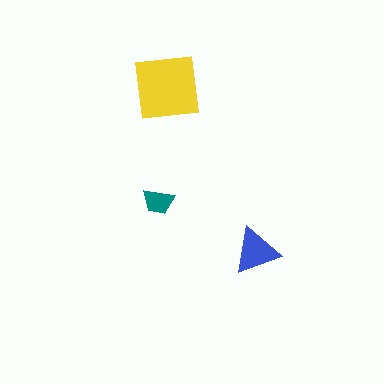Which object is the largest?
The yellow square.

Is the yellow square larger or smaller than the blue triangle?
Larger.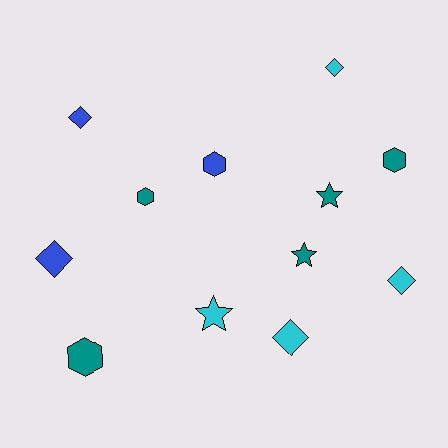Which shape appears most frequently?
Diamond, with 5 objects.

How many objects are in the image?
There are 12 objects.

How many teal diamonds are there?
There are no teal diamonds.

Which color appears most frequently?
Teal, with 5 objects.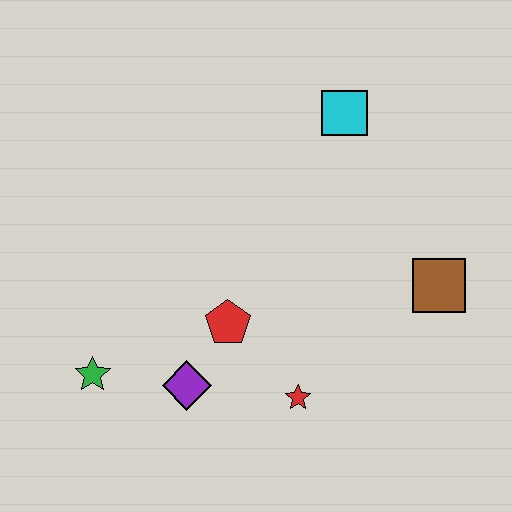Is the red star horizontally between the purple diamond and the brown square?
Yes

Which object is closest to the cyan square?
The brown square is closest to the cyan square.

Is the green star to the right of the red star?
No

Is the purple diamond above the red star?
Yes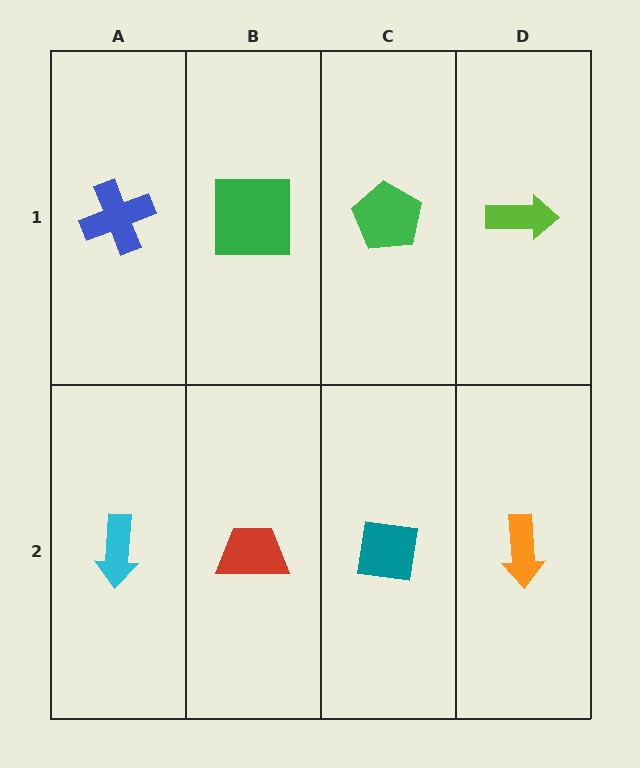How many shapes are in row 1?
4 shapes.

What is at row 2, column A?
A cyan arrow.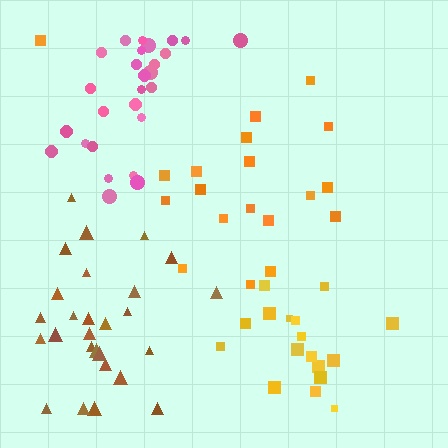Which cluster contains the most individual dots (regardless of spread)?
Brown (28).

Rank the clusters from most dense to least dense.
yellow, pink, brown, orange.